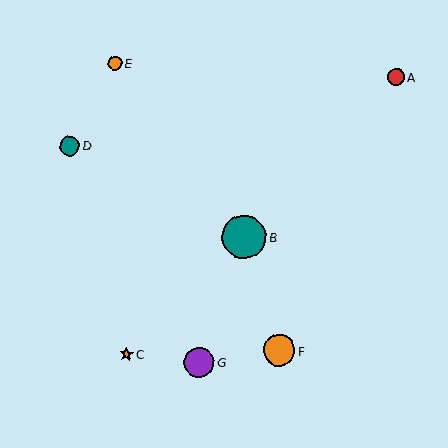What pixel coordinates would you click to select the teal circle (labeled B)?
Click at (244, 237) to select the teal circle B.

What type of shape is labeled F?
Shape F is an orange circle.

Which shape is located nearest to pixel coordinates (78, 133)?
The teal circle (labeled D) at (69, 146) is nearest to that location.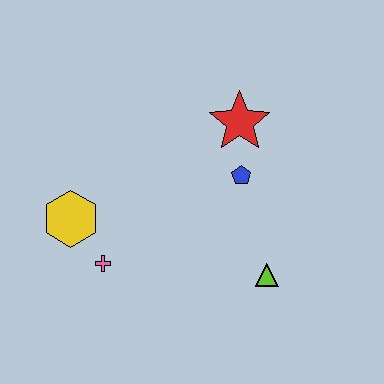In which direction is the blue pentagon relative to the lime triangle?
The blue pentagon is above the lime triangle.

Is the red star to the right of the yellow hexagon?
Yes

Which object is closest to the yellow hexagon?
The pink cross is closest to the yellow hexagon.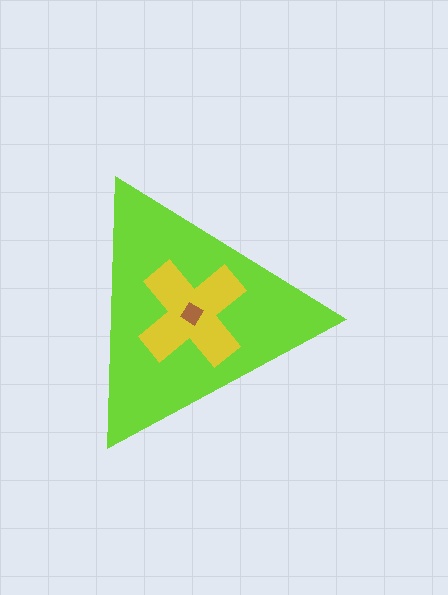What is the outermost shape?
The lime triangle.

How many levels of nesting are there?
3.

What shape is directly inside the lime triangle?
The yellow cross.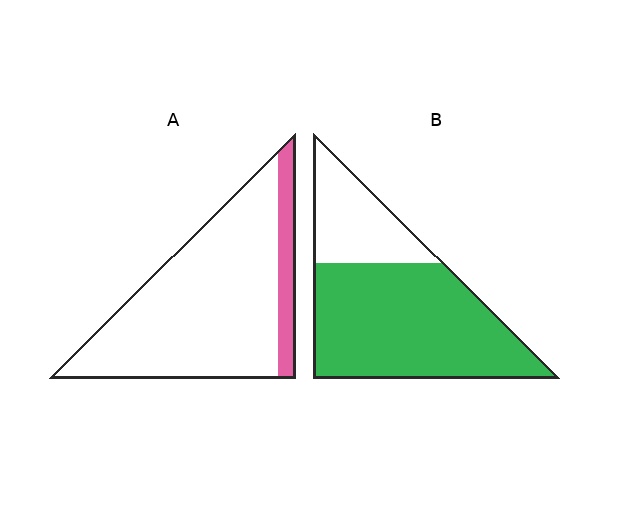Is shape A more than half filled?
No.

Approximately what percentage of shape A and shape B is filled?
A is approximately 15% and B is approximately 70%.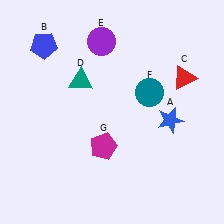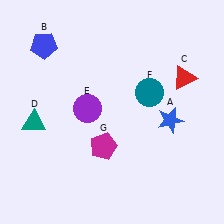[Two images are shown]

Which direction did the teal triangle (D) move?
The teal triangle (D) moved left.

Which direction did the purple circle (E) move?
The purple circle (E) moved down.